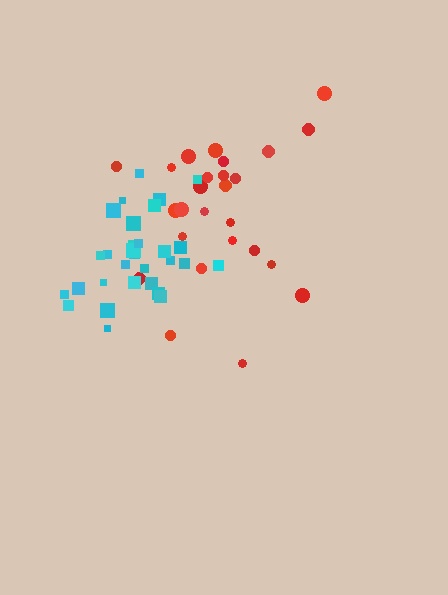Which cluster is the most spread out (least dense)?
Red.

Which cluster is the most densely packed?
Cyan.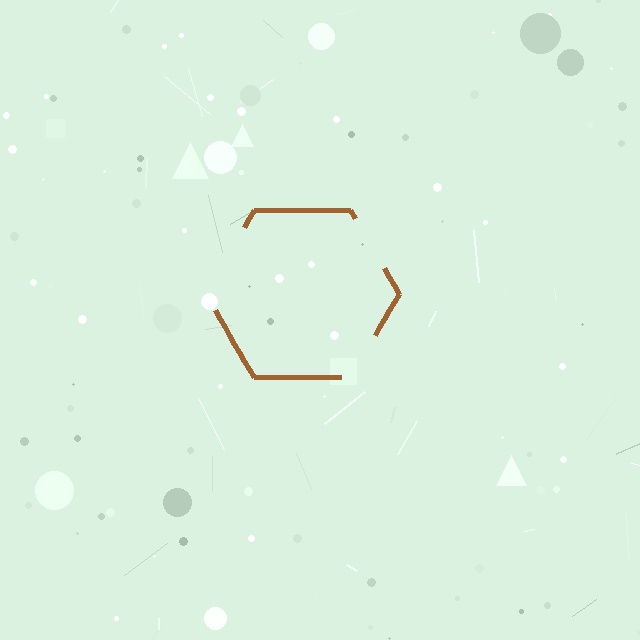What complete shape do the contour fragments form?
The contour fragments form a hexagon.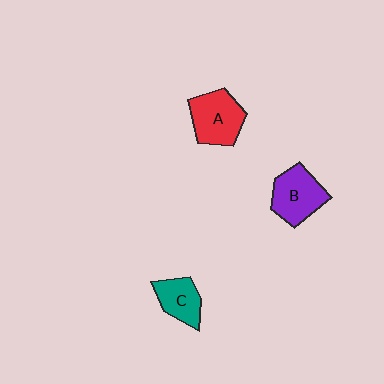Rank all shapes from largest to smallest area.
From largest to smallest: A (red), B (purple), C (teal).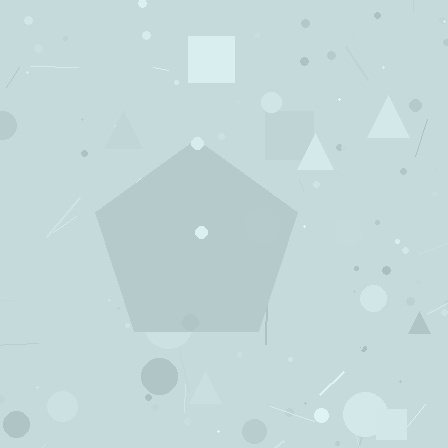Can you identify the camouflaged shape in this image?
The camouflaged shape is a pentagon.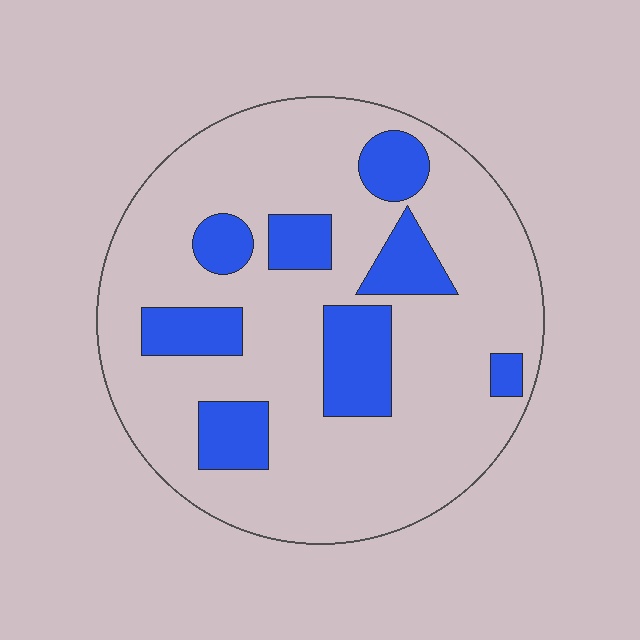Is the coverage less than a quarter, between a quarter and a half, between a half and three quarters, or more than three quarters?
Less than a quarter.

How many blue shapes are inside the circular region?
8.